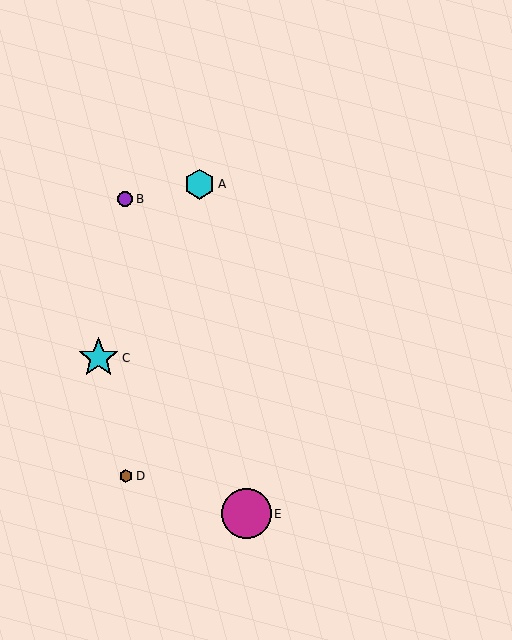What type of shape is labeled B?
Shape B is a purple circle.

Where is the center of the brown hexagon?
The center of the brown hexagon is at (126, 476).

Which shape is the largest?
The magenta circle (labeled E) is the largest.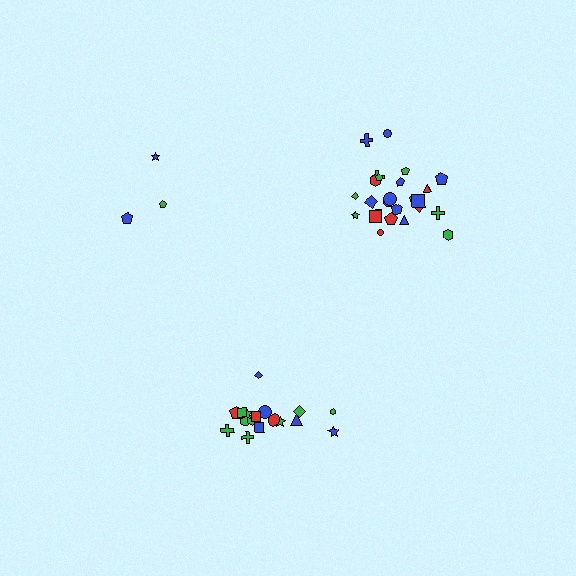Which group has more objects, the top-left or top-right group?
The top-right group.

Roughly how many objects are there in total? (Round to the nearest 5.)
Roughly 45 objects in total.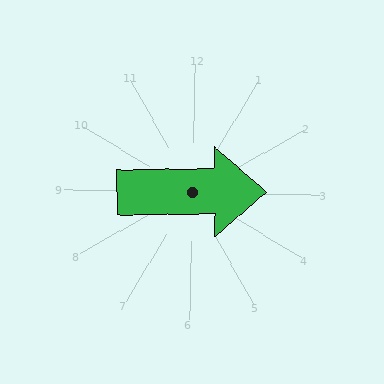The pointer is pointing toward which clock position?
Roughly 3 o'clock.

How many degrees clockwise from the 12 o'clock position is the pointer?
Approximately 89 degrees.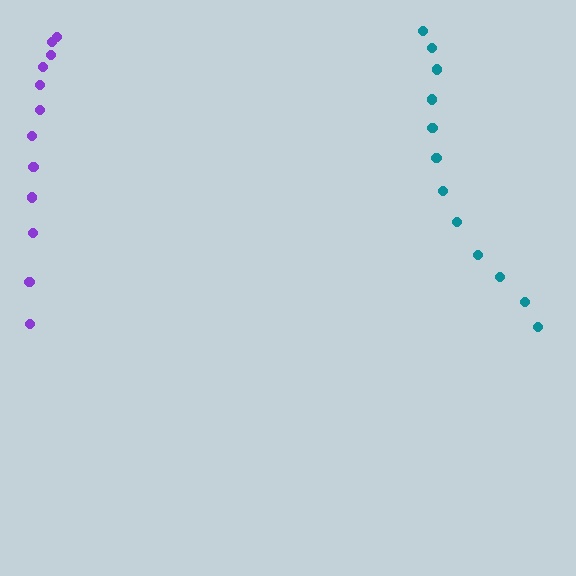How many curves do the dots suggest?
There are 2 distinct paths.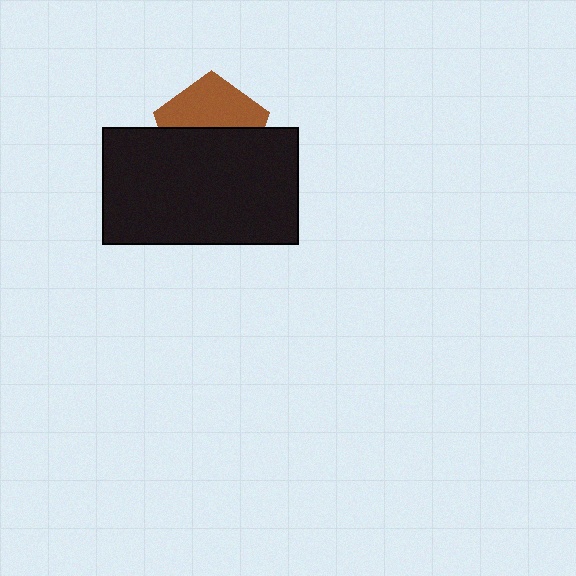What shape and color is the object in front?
The object in front is a black rectangle.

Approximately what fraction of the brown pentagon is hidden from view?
Roughly 54% of the brown pentagon is hidden behind the black rectangle.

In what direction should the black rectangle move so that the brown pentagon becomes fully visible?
The black rectangle should move down. That is the shortest direction to clear the overlap and leave the brown pentagon fully visible.